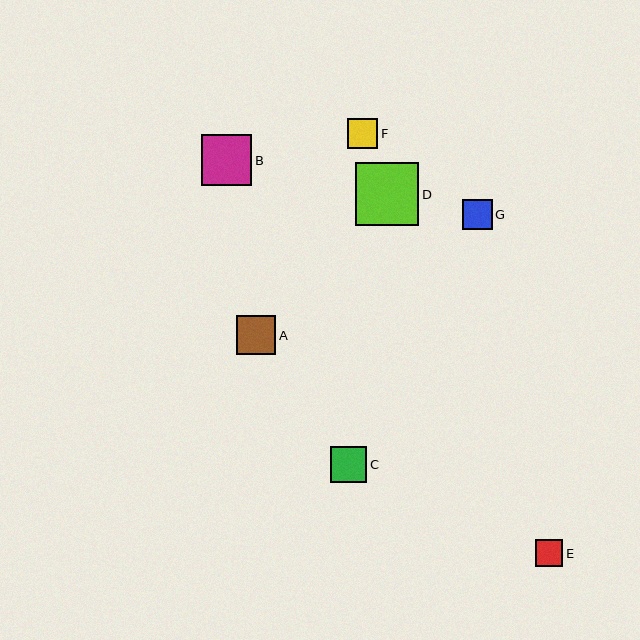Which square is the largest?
Square D is the largest with a size of approximately 63 pixels.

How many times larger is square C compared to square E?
Square C is approximately 1.4 times the size of square E.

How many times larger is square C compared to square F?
Square C is approximately 1.2 times the size of square F.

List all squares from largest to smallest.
From largest to smallest: D, B, A, C, G, F, E.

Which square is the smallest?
Square E is the smallest with a size of approximately 27 pixels.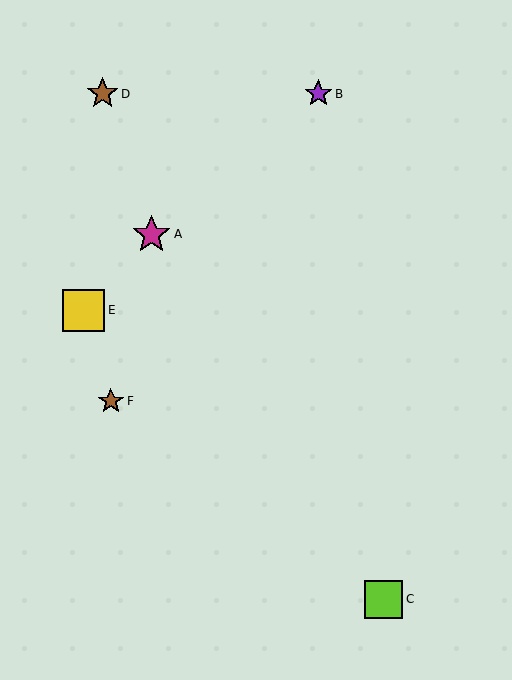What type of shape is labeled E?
Shape E is a yellow square.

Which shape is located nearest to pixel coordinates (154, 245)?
The magenta star (labeled A) at (152, 234) is nearest to that location.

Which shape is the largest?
The yellow square (labeled E) is the largest.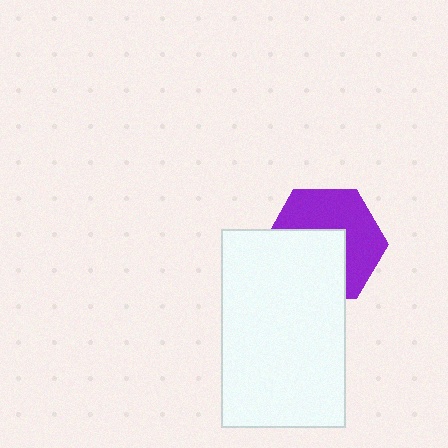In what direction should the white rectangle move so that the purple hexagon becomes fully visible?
The white rectangle should move toward the lower-left. That is the shortest direction to clear the overlap and leave the purple hexagon fully visible.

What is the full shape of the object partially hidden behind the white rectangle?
The partially hidden object is a purple hexagon.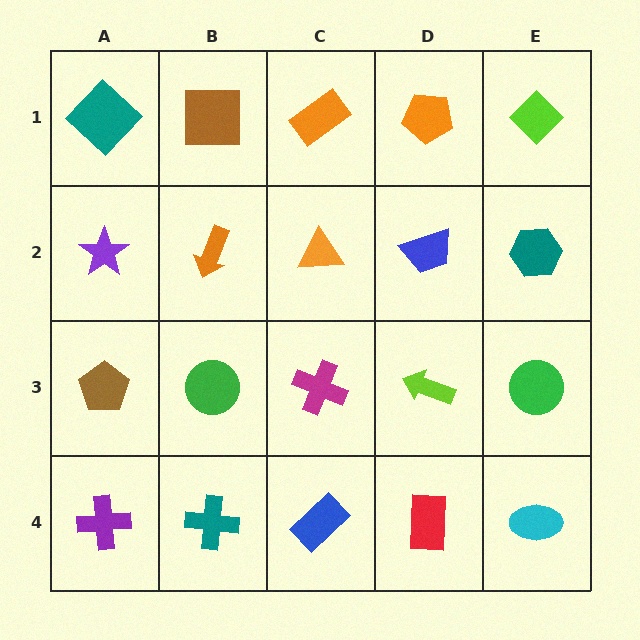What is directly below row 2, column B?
A green circle.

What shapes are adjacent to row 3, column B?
An orange arrow (row 2, column B), a teal cross (row 4, column B), a brown pentagon (row 3, column A), a magenta cross (row 3, column C).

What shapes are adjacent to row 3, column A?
A purple star (row 2, column A), a purple cross (row 4, column A), a green circle (row 3, column B).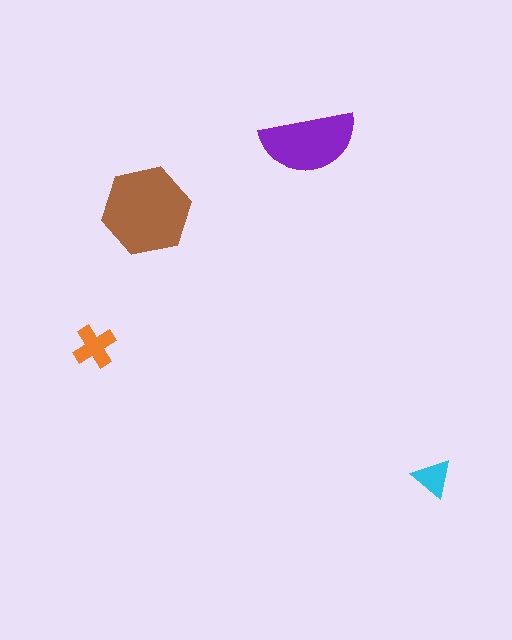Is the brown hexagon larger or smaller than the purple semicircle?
Larger.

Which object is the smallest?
The cyan triangle.